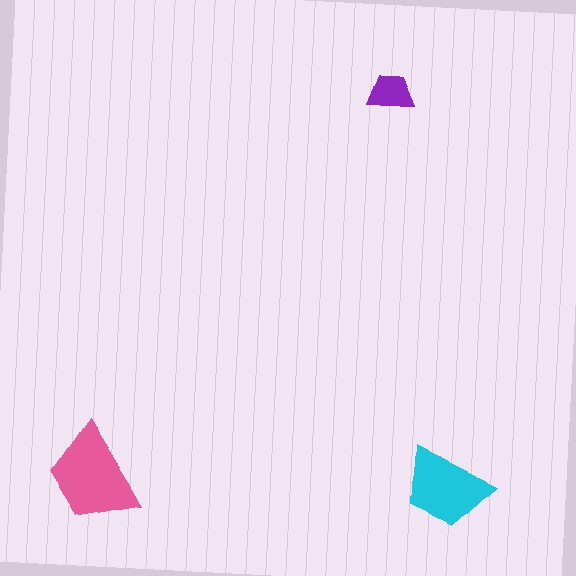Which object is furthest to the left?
The pink trapezoid is leftmost.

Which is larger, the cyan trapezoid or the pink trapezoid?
The pink one.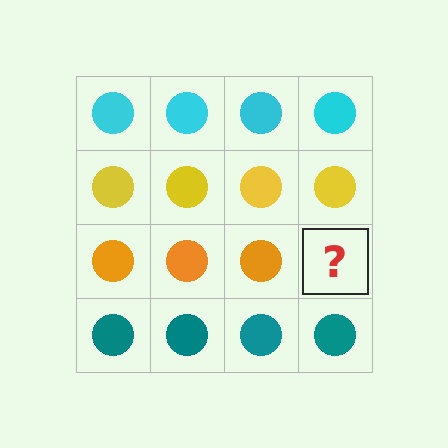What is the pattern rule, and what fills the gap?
The rule is that each row has a consistent color. The gap should be filled with an orange circle.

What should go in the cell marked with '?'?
The missing cell should contain an orange circle.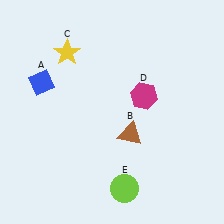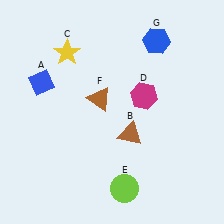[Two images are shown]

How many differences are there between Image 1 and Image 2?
There are 2 differences between the two images.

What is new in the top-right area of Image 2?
A blue hexagon (G) was added in the top-right area of Image 2.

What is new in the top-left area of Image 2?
A brown triangle (F) was added in the top-left area of Image 2.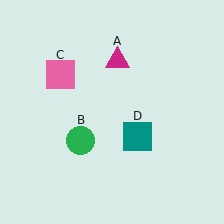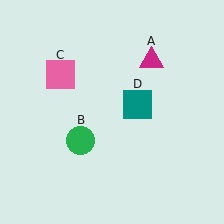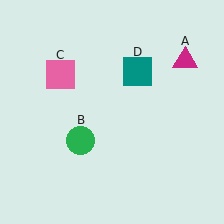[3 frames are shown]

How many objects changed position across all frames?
2 objects changed position: magenta triangle (object A), teal square (object D).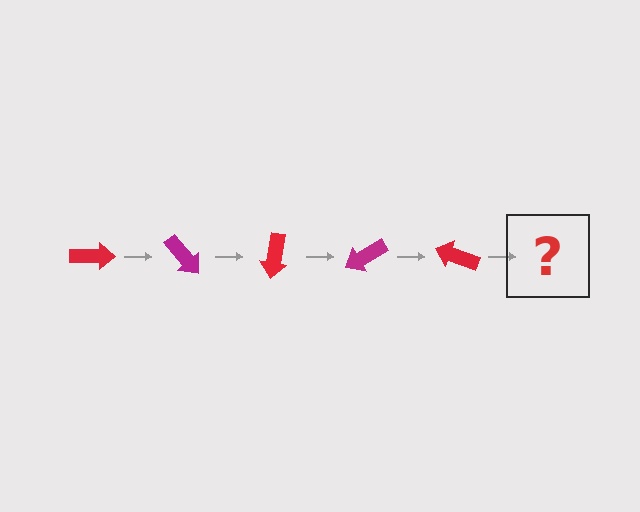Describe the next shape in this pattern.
It should be a magenta arrow, rotated 250 degrees from the start.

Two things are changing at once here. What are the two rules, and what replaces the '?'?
The two rules are that it rotates 50 degrees each step and the color cycles through red and magenta. The '?' should be a magenta arrow, rotated 250 degrees from the start.